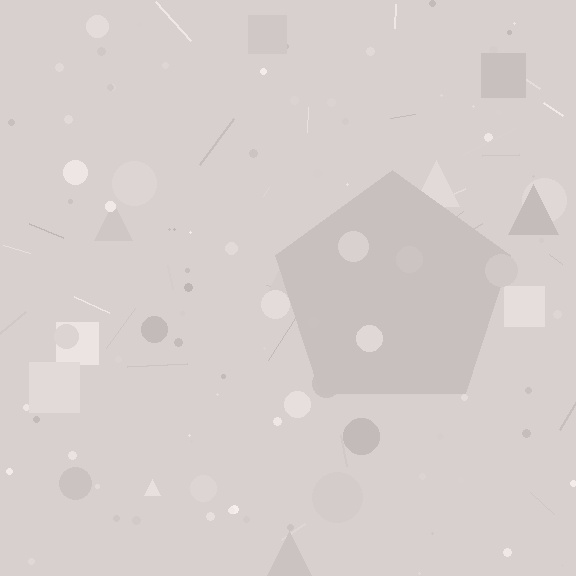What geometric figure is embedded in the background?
A pentagon is embedded in the background.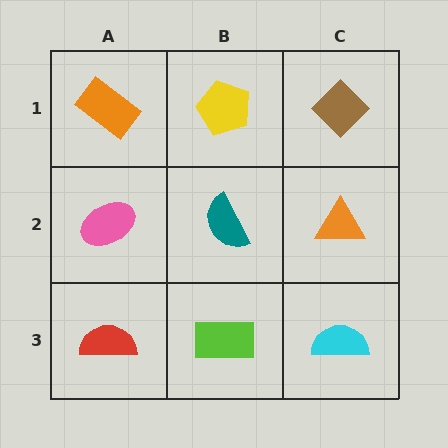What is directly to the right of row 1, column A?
A yellow pentagon.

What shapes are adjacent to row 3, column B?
A teal semicircle (row 2, column B), a red semicircle (row 3, column A), a cyan semicircle (row 3, column C).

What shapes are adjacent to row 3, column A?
A pink ellipse (row 2, column A), a lime rectangle (row 3, column B).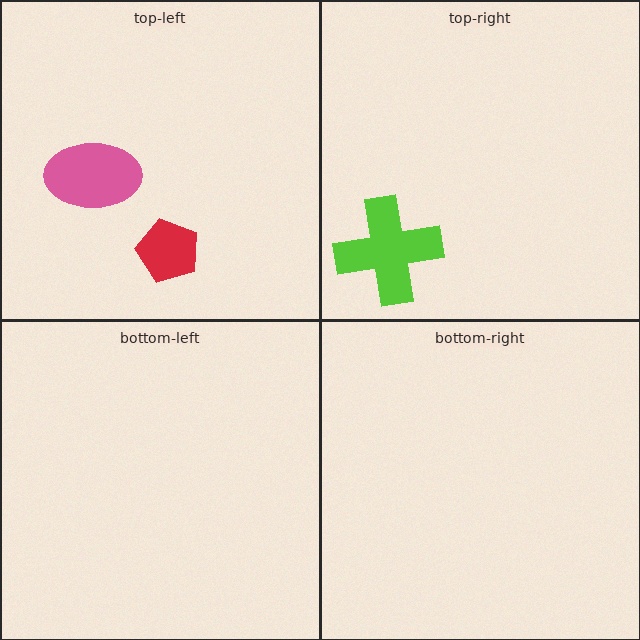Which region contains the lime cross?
The top-right region.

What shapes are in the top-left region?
The red pentagon, the pink ellipse.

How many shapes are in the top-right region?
1.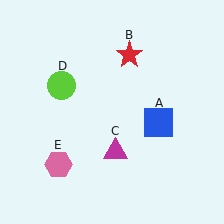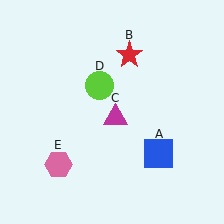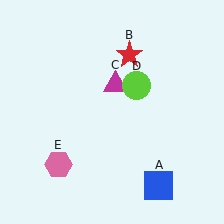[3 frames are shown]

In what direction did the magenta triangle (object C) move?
The magenta triangle (object C) moved up.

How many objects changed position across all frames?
3 objects changed position: blue square (object A), magenta triangle (object C), lime circle (object D).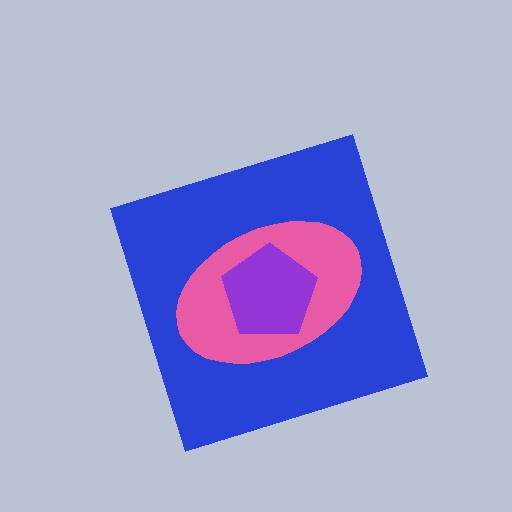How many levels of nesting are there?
3.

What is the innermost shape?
The purple pentagon.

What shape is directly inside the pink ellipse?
The purple pentagon.